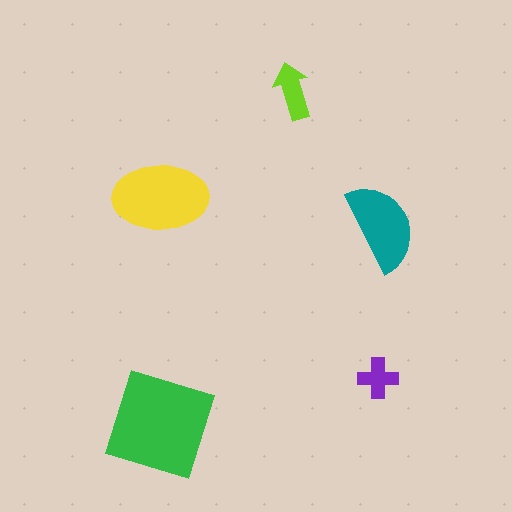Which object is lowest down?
The green square is bottommost.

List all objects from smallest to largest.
The purple cross, the lime arrow, the teal semicircle, the yellow ellipse, the green square.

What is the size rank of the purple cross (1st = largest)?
5th.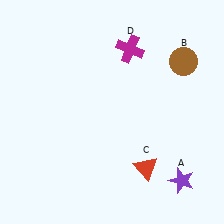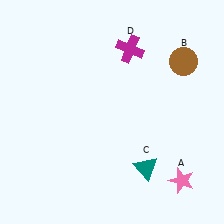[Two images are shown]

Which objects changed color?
A changed from purple to pink. C changed from red to teal.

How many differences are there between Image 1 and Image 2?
There are 2 differences between the two images.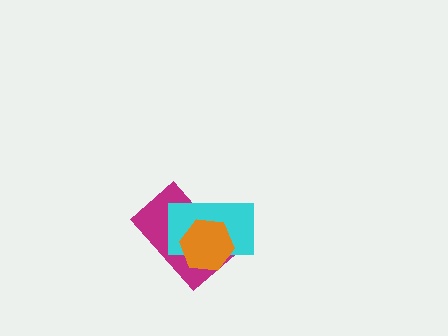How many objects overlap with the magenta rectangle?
2 objects overlap with the magenta rectangle.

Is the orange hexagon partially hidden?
No, no other shape covers it.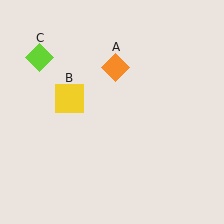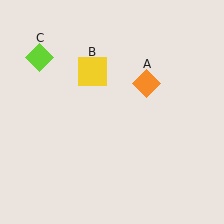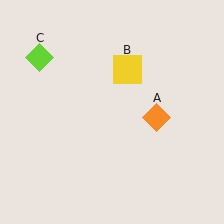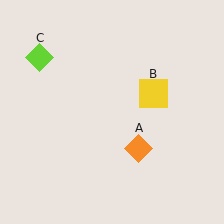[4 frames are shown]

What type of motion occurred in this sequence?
The orange diamond (object A), yellow square (object B) rotated clockwise around the center of the scene.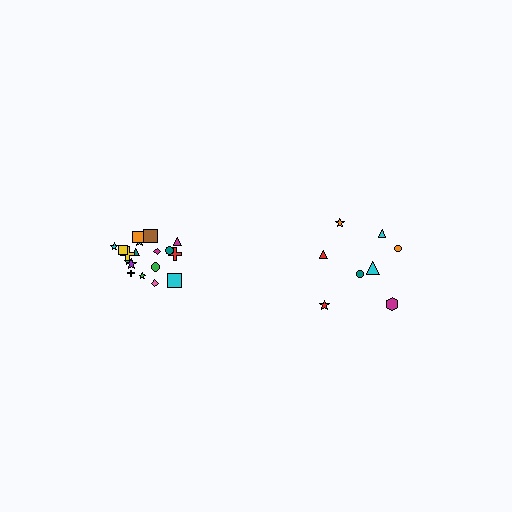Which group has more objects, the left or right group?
The left group.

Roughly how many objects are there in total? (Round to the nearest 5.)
Roughly 25 objects in total.